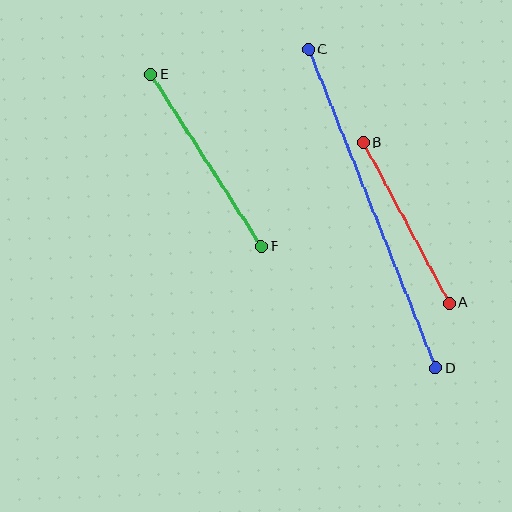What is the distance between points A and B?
The distance is approximately 182 pixels.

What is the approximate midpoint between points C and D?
The midpoint is at approximately (372, 209) pixels.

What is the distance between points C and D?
The distance is approximately 343 pixels.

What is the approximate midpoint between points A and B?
The midpoint is at approximately (406, 223) pixels.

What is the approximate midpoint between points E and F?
The midpoint is at approximately (206, 161) pixels.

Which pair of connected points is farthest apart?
Points C and D are farthest apart.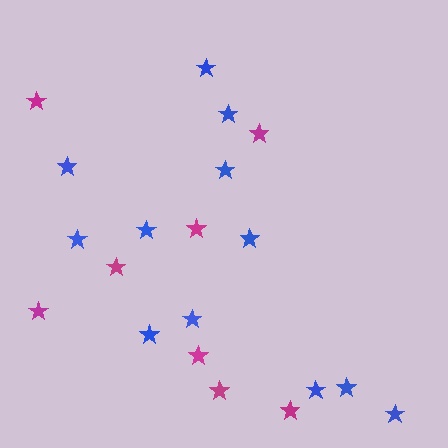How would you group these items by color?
There are 2 groups: one group of magenta stars (8) and one group of blue stars (12).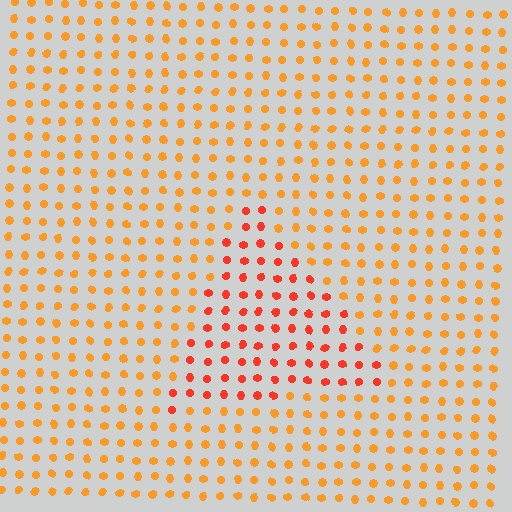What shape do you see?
I see a triangle.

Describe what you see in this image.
The image is filled with small orange elements in a uniform arrangement. A triangle-shaped region is visible where the elements are tinted to a slightly different hue, forming a subtle color boundary.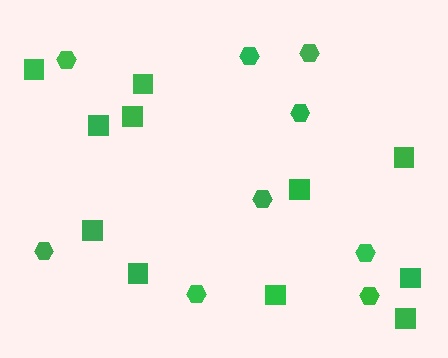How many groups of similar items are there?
There are 2 groups: one group of hexagons (9) and one group of squares (11).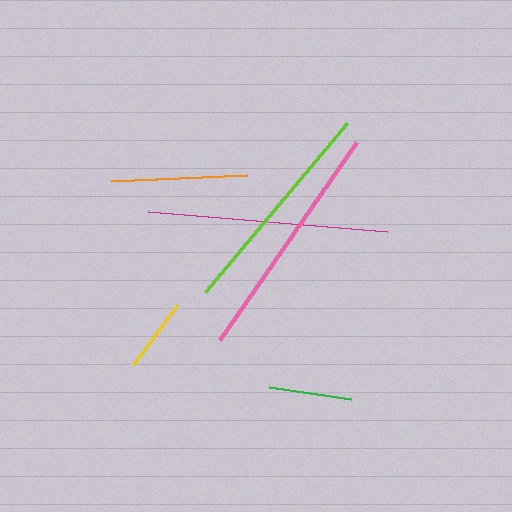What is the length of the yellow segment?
The yellow segment is approximately 75 pixels long.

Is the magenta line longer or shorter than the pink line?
The magenta line is longer than the pink line.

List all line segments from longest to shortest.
From longest to shortest: magenta, pink, lime, orange, green, yellow.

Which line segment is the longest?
The magenta line is the longest at approximately 241 pixels.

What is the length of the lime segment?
The lime segment is approximately 221 pixels long.